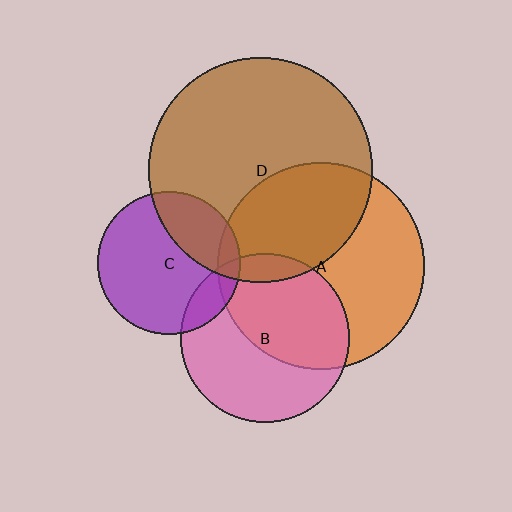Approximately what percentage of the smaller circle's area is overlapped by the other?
Approximately 50%.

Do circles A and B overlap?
Yes.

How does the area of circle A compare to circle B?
Approximately 1.5 times.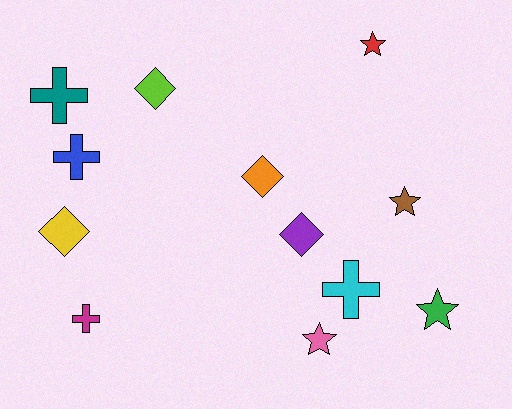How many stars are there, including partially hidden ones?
There are 4 stars.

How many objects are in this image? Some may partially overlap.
There are 12 objects.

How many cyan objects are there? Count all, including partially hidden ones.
There is 1 cyan object.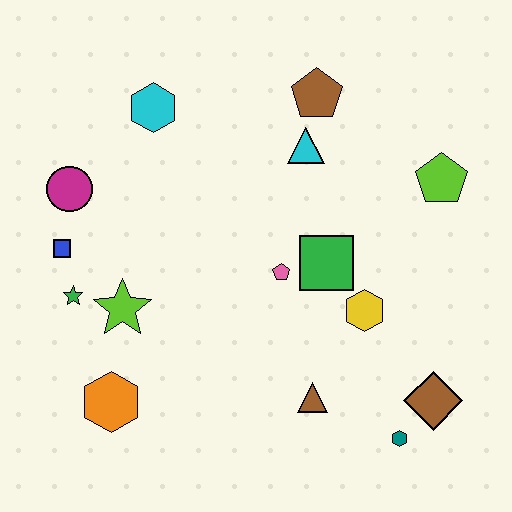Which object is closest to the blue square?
The green star is closest to the blue square.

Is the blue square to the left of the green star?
Yes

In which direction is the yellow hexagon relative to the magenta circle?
The yellow hexagon is to the right of the magenta circle.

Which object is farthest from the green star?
The lime pentagon is farthest from the green star.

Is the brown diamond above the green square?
No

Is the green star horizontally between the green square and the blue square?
Yes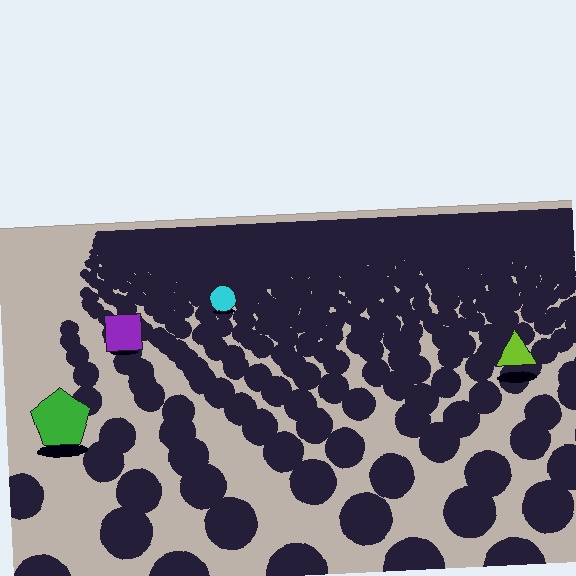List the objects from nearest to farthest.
From nearest to farthest: the green pentagon, the lime triangle, the purple square, the cyan circle.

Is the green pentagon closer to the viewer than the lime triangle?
Yes. The green pentagon is closer — you can tell from the texture gradient: the ground texture is coarser near it.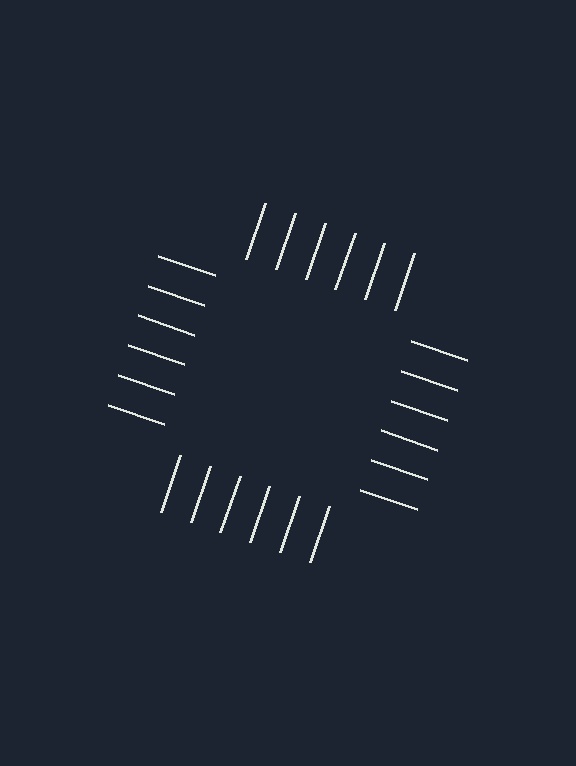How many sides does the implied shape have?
4 sides — the line-ends trace a square.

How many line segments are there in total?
24 — 6 along each of the 4 edges.